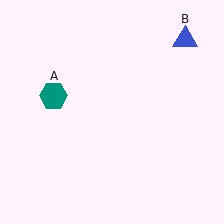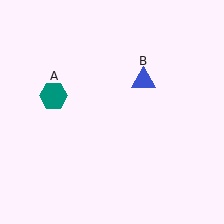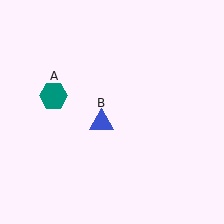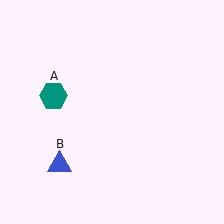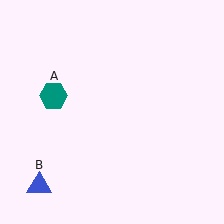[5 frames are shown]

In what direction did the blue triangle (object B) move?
The blue triangle (object B) moved down and to the left.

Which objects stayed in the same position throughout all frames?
Teal hexagon (object A) remained stationary.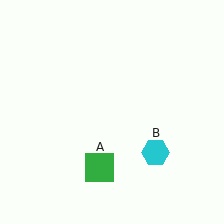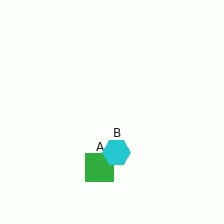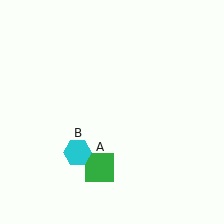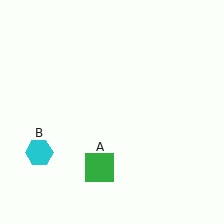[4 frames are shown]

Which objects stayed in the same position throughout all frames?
Green square (object A) remained stationary.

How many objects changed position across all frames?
1 object changed position: cyan hexagon (object B).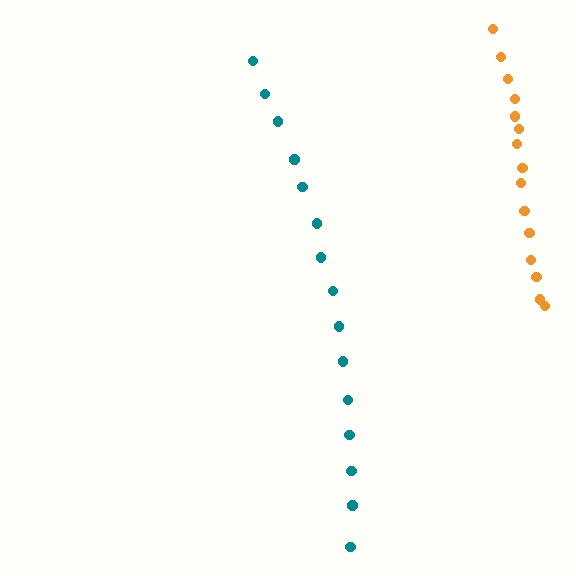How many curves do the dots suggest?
There are 2 distinct paths.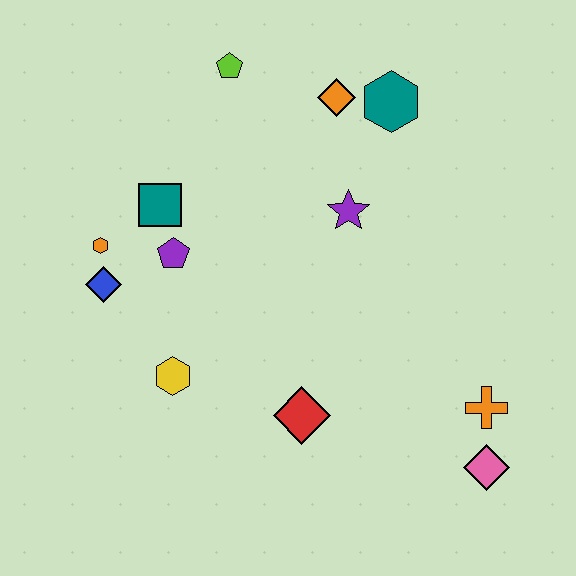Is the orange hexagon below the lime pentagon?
Yes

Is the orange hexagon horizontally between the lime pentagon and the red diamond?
No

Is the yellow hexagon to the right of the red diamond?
No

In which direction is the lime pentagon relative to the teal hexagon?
The lime pentagon is to the left of the teal hexagon.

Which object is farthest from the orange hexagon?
The pink diamond is farthest from the orange hexagon.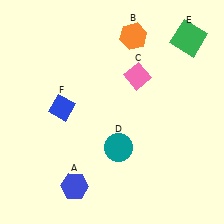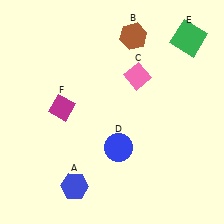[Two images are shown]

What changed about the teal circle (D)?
In Image 1, D is teal. In Image 2, it changed to blue.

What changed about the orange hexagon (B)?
In Image 1, B is orange. In Image 2, it changed to brown.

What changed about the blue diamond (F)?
In Image 1, F is blue. In Image 2, it changed to magenta.